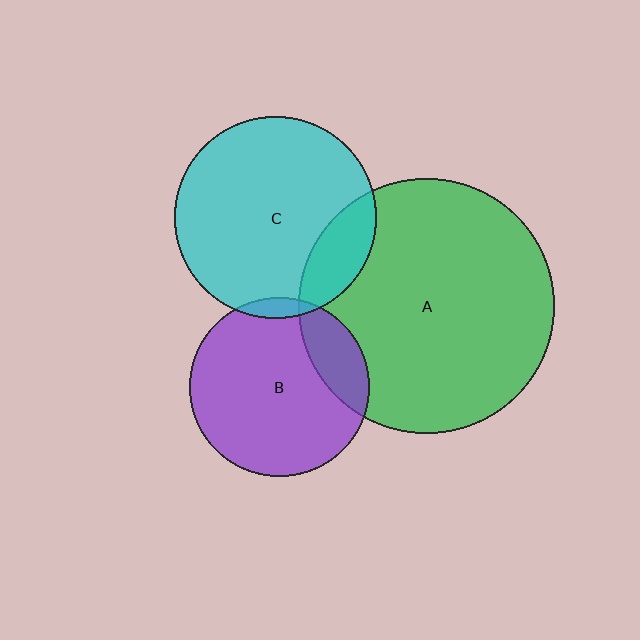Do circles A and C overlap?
Yes.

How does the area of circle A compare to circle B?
Approximately 2.0 times.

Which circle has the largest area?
Circle A (green).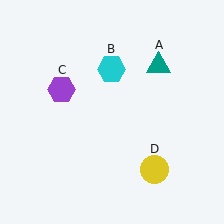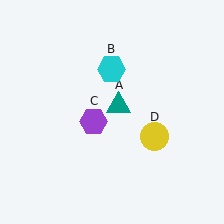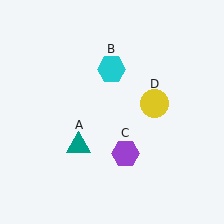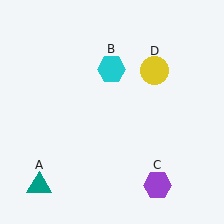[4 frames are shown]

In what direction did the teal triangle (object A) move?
The teal triangle (object A) moved down and to the left.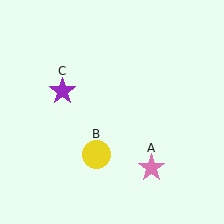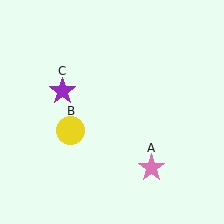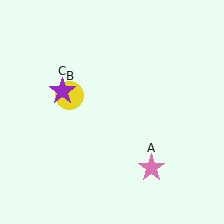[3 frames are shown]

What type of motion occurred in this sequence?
The yellow circle (object B) rotated clockwise around the center of the scene.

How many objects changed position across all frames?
1 object changed position: yellow circle (object B).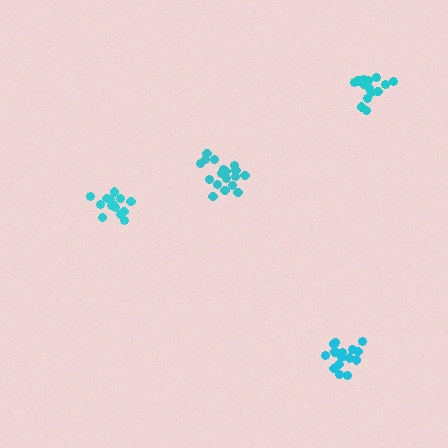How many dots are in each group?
Group 1: 15 dots, Group 2: 14 dots, Group 3: 18 dots, Group 4: 14 dots (61 total).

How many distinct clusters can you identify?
There are 4 distinct clusters.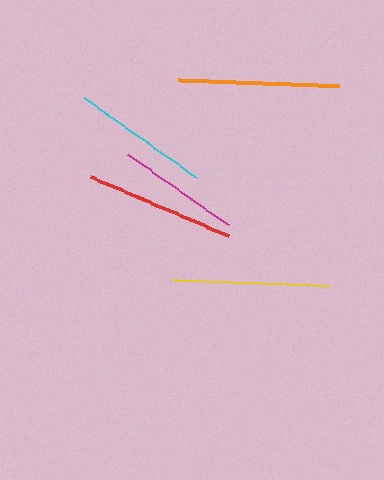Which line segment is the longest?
The orange line is the longest at approximately 161 pixels.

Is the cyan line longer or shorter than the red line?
The red line is longer than the cyan line.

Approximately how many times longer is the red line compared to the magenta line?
The red line is approximately 1.2 times the length of the magenta line.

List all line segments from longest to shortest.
From longest to shortest: orange, yellow, red, cyan, magenta.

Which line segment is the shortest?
The magenta line is the shortest at approximately 123 pixels.